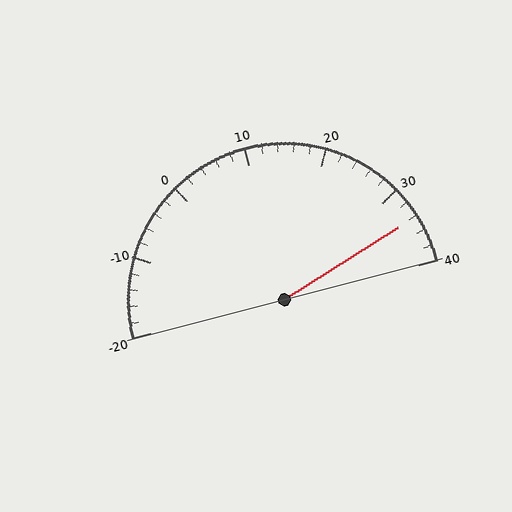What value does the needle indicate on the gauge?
The needle indicates approximately 34.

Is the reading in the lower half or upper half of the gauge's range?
The reading is in the upper half of the range (-20 to 40).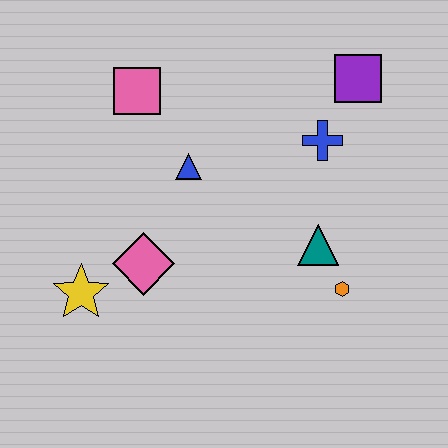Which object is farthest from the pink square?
The orange hexagon is farthest from the pink square.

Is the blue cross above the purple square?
No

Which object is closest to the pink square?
The blue triangle is closest to the pink square.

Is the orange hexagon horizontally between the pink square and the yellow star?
No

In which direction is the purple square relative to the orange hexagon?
The purple square is above the orange hexagon.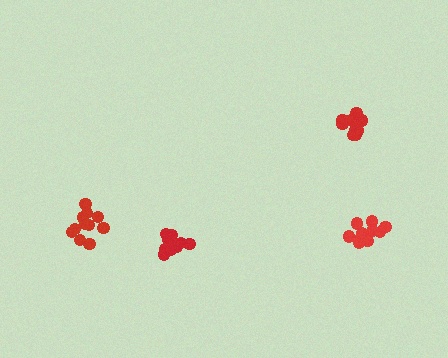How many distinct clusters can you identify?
There are 4 distinct clusters.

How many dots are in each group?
Group 1: 10 dots, Group 2: 10 dots, Group 3: 12 dots, Group 4: 12 dots (44 total).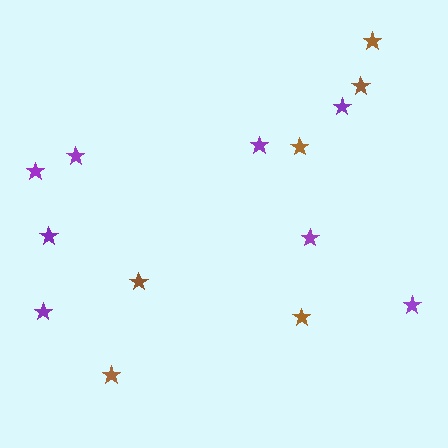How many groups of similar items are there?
There are 2 groups: one group of brown stars (6) and one group of purple stars (8).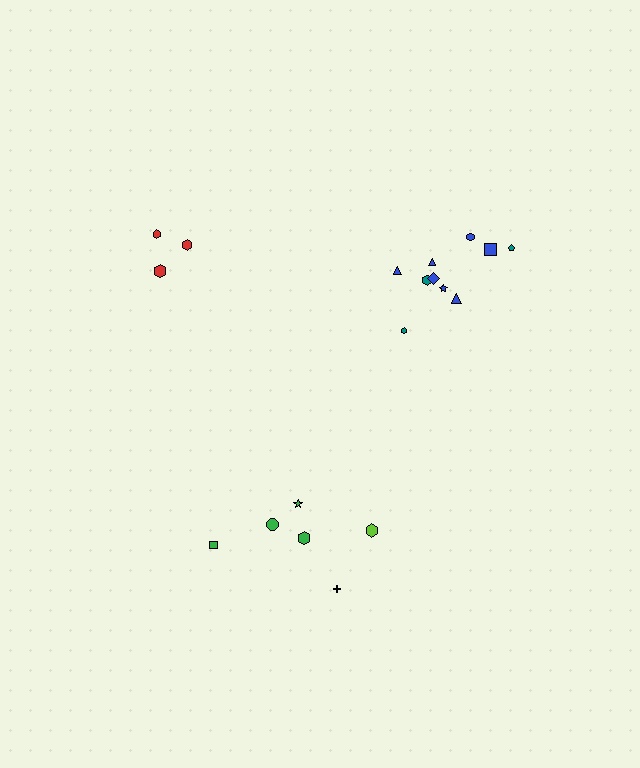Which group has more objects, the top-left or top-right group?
The top-right group.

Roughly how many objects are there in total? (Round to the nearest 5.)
Roughly 20 objects in total.